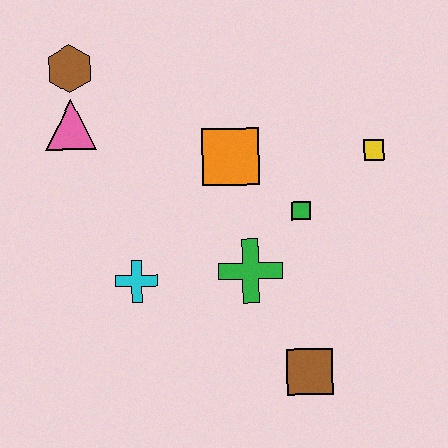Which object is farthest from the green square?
The brown hexagon is farthest from the green square.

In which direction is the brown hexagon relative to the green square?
The brown hexagon is to the left of the green square.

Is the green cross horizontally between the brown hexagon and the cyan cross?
No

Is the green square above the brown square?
Yes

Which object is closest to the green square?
The green cross is closest to the green square.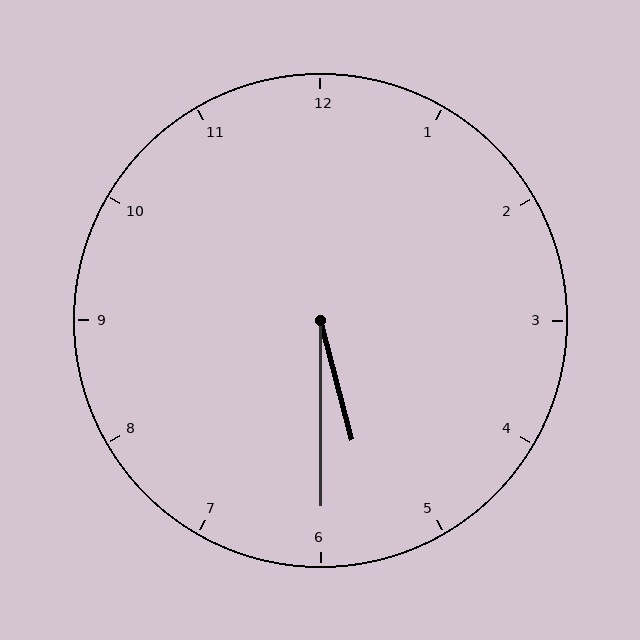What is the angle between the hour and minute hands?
Approximately 15 degrees.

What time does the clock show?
5:30.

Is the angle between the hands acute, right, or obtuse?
It is acute.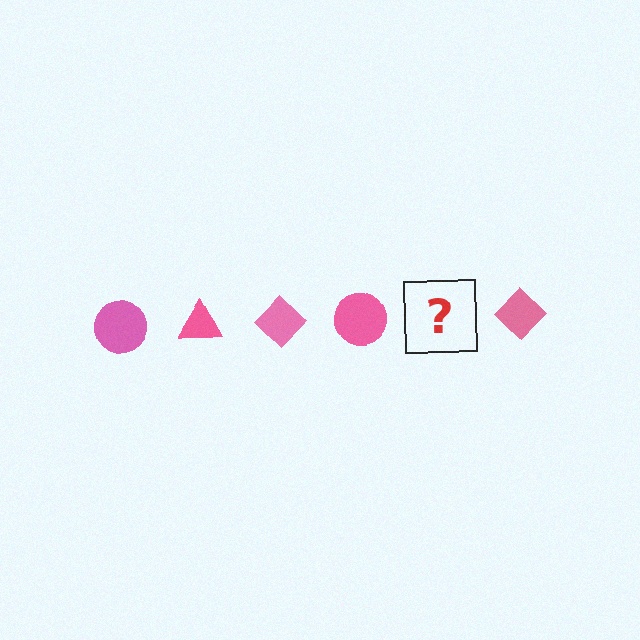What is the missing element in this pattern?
The missing element is a pink triangle.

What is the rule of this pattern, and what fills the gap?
The rule is that the pattern cycles through circle, triangle, diamond shapes in pink. The gap should be filled with a pink triangle.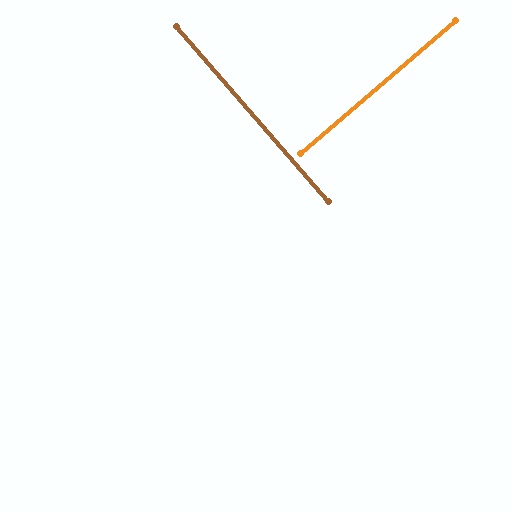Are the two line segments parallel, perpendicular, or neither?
Perpendicular — they meet at approximately 89°.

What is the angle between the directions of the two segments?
Approximately 89 degrees.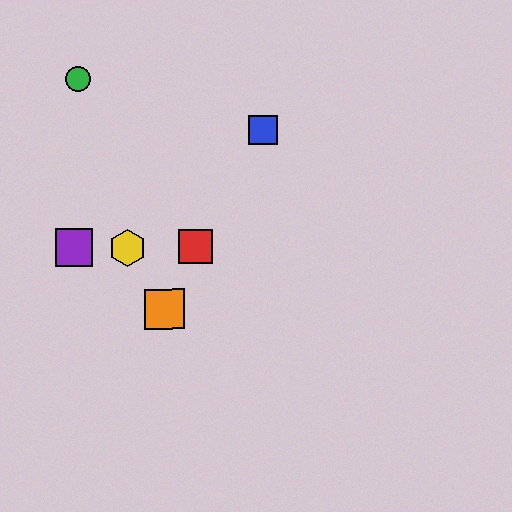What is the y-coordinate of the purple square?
The purple square is at y≈248.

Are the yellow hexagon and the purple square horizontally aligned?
Yes, both are at y≈247.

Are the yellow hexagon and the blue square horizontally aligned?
No, the yellow hexagon is at y≈247 and the blue square is at y≈130.